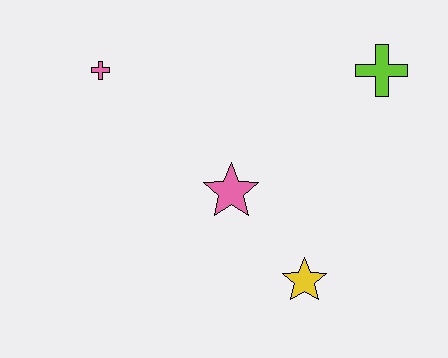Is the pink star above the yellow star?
Yes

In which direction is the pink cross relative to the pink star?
The pink cross is to the left of the pink star.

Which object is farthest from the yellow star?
The pink cross is farthest from the yellow star.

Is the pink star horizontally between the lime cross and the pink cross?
Yes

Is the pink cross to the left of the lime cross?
Yes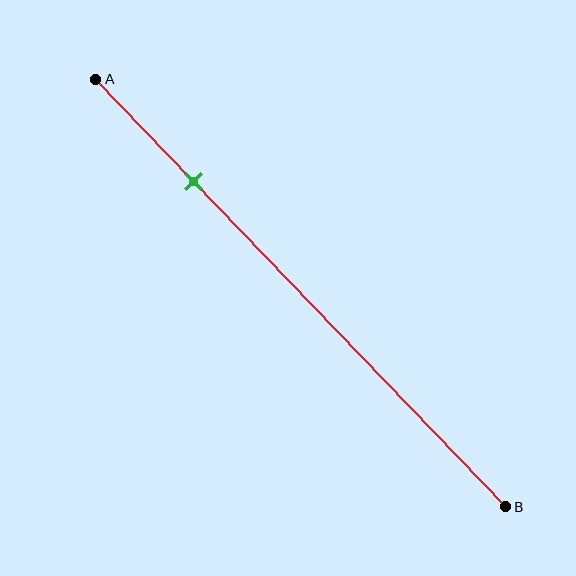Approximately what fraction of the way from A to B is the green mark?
The green mark is approximately 25% of the way from A to B.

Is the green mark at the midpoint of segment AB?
No, the mark is at about 25% from A, not at the 50% midpoint.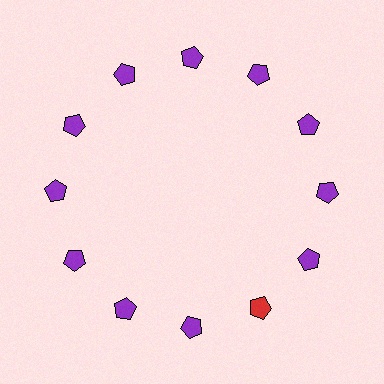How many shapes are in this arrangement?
There are 12 shapes arranged in a ring pattern.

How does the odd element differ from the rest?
It has a different color: red instead of purple.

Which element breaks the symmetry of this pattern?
The red pentagon at roughly the 5 o'clock position breaks the symmetry. All other shapes are purple pentagons.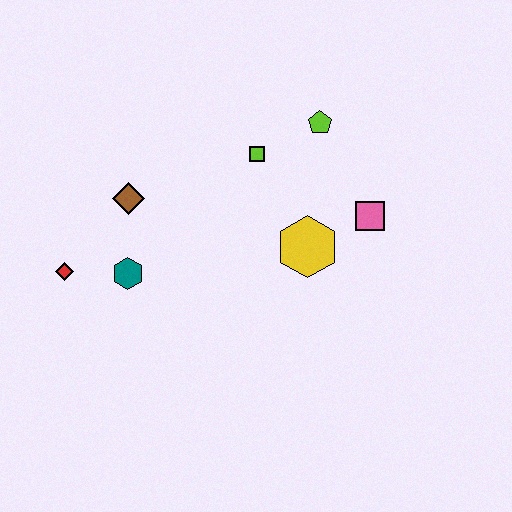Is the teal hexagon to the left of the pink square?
Yes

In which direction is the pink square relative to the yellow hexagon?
The pink square is to the right of the yellow hexagon.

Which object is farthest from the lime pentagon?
The red diamond is farthest from the lime pentagon.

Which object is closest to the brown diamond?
The teal hexagon is closest to the brown diamond.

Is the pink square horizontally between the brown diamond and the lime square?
No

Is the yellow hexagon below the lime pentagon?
Yes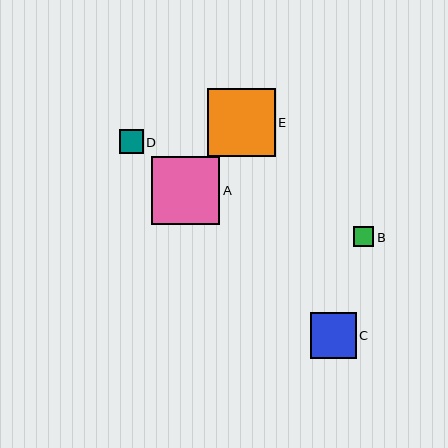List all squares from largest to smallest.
From largest to smallest: A, E, C, D, B.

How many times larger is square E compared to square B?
Square E is approximately 3.4 times the size of square B.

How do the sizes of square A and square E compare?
Square A and square E are approximately the same size.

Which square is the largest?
Square A is the largest with a size of approximately 68 pixels.